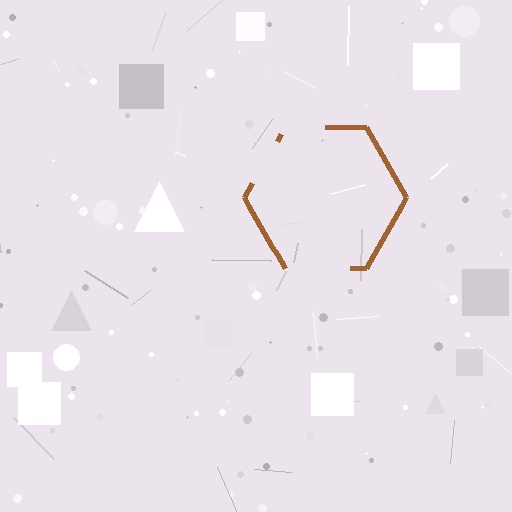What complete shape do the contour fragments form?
The contour fragments form a hexagon.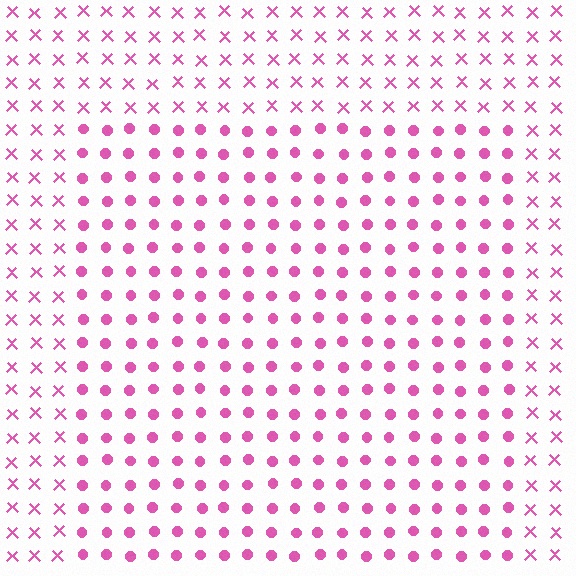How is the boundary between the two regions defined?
The boundary is defined by a change in element shape: circles inside vs. X marks outside. All elements share the same color and spacing.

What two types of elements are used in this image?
The image uses circles inside the rectangle region and X marks outside it.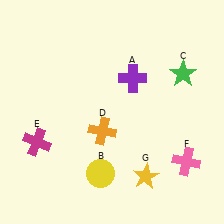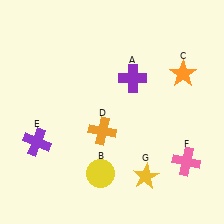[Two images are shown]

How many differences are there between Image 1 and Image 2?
There are 2 differences between the two images.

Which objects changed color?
C changed from green to orange. E changed from magenta to purple.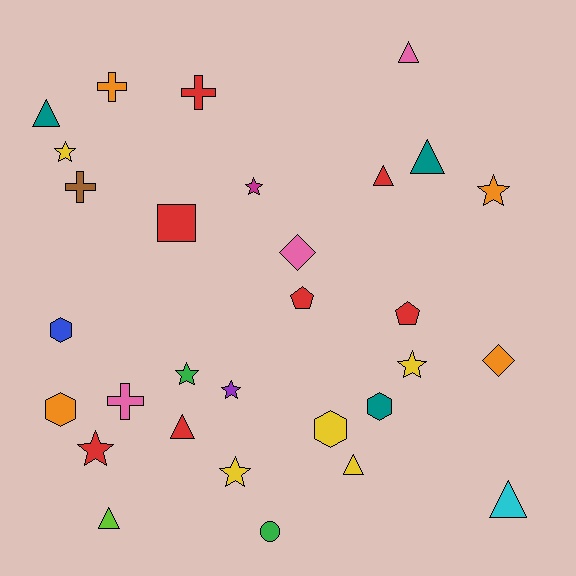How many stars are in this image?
There are 8 stars.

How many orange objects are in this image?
There are 4 orange objects.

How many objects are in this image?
There are 30 objects.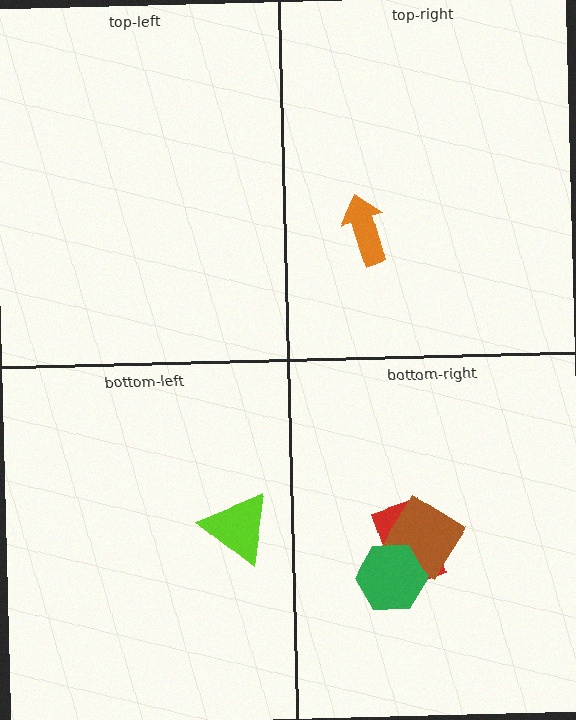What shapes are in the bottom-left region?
The lime triangle.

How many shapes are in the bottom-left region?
1.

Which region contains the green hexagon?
The bottom-right region.